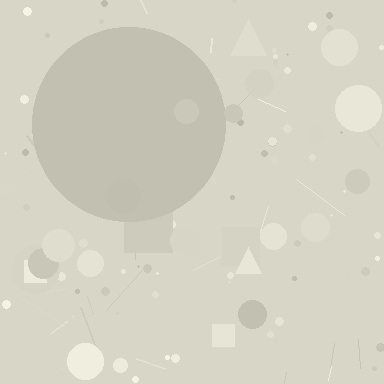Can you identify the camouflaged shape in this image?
The camouflaged shape is a circle.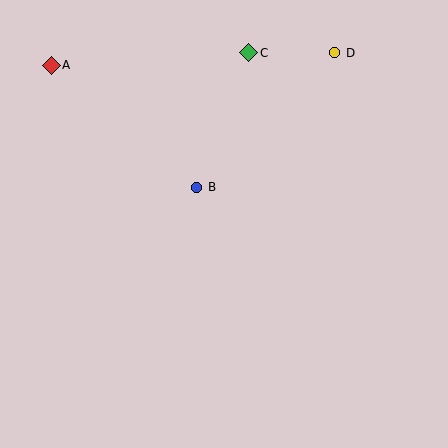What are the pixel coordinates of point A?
Point A is at (51, 65).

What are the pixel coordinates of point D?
Point D is at (335, 53).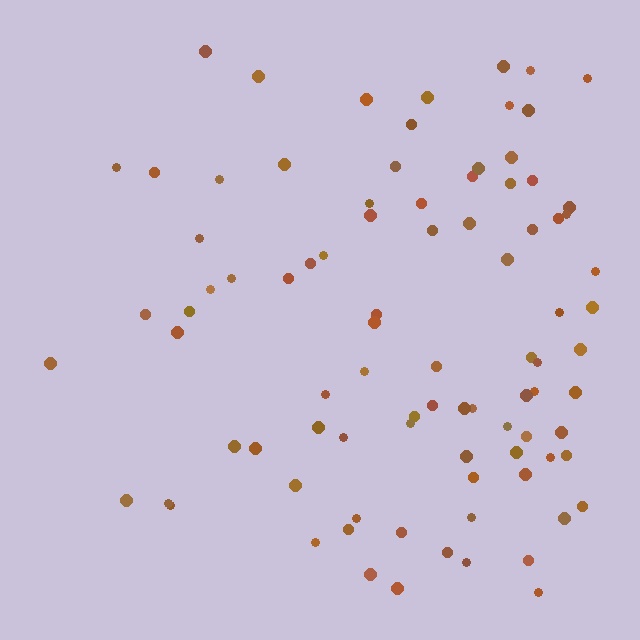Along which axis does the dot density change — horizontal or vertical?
Horizontal.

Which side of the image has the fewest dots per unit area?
The left.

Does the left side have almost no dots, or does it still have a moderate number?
Still a moderate number, just noticeably fewer than the right.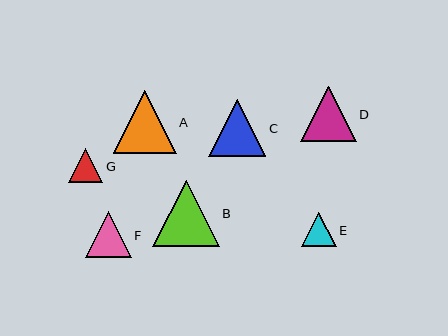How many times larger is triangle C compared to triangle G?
Triangle C is approximately 1.7 times the size of triangle G.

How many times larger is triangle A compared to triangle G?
Triangle A is approximately 1.8 times the size of triangle G.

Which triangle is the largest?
Triangle B is the largest with a size of approximately 66 pixels.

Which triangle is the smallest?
Triangle G is the smallest with a size of approximately 34 pixels.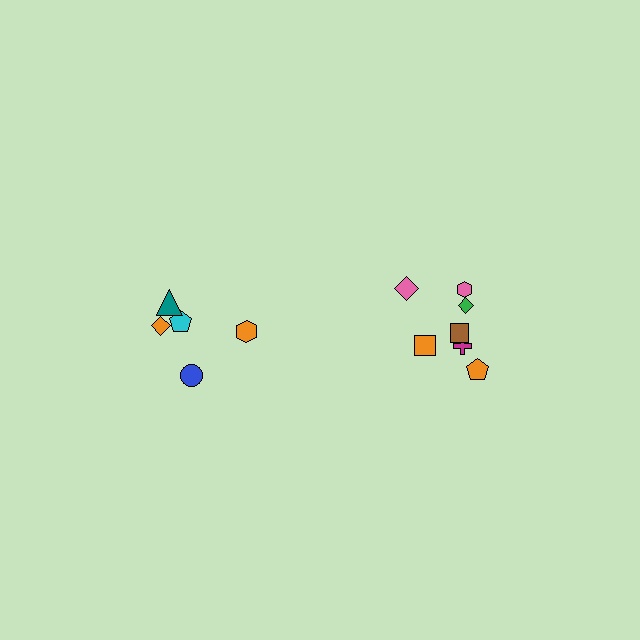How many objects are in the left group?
There are 5 objects.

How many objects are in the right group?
There are 8 objects.